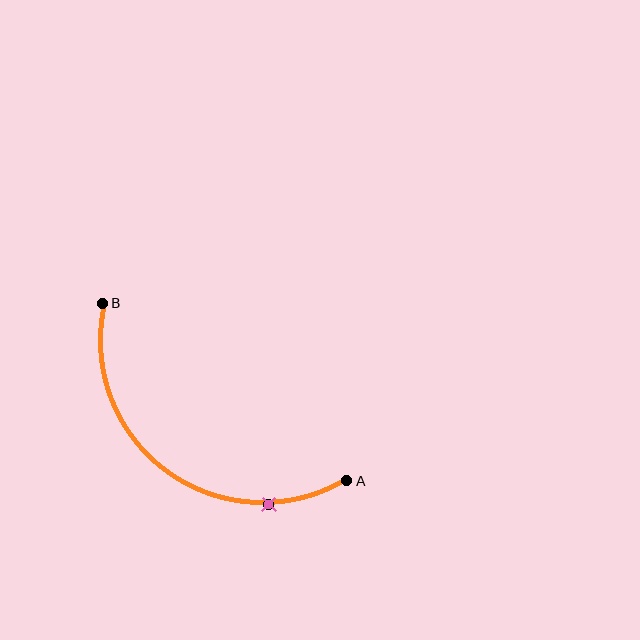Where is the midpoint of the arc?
The arc midpoint is the point on the curve farthest from the straight line joining A and B. It sits below and to the left of that line.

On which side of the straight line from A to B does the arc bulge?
The arc bulges below and to the left of the straight line connecting A and B.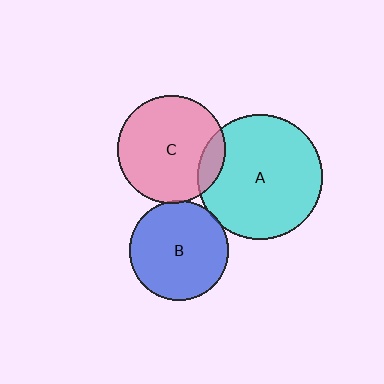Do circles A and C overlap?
Yes.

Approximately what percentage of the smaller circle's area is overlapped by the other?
Approximately 10%.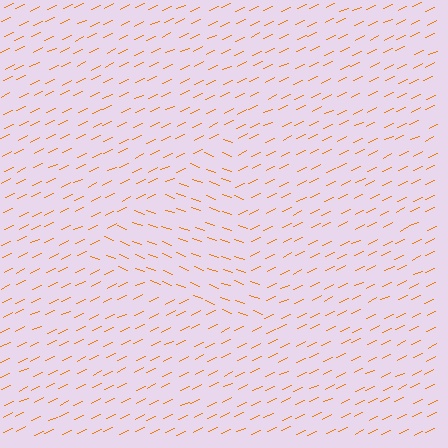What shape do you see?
I see a triangle.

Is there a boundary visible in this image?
Yes, there is a texture boundary formed by a change in line orientation.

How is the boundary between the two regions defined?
The boundary is defined purely by a change in line orientation (approximately 45 degrees difference). All lines are the same color and thickness.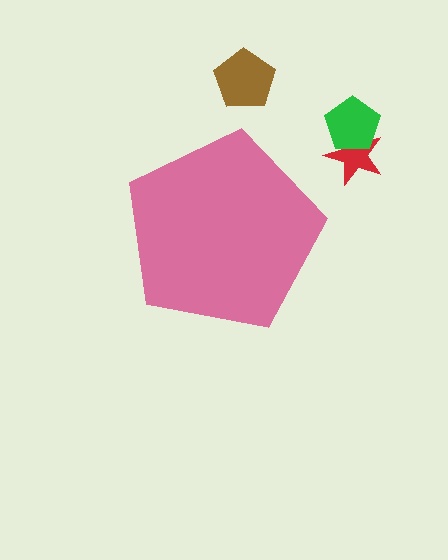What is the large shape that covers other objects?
A pink pentagon.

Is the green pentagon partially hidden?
No, the green pentagon is fully visible.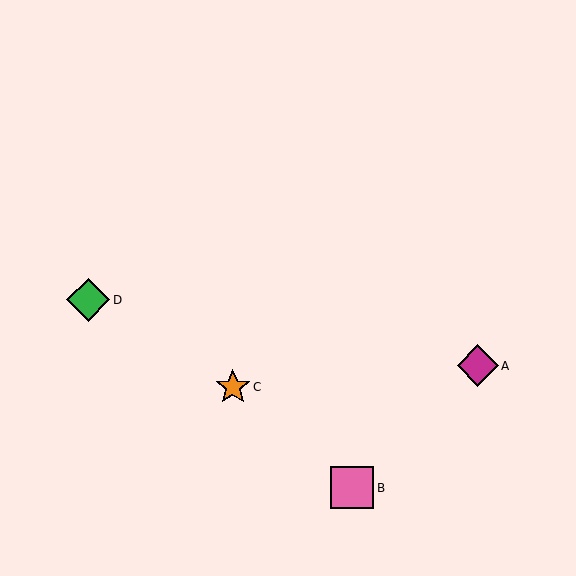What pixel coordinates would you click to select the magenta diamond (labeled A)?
Click at (478, 366) to select the magenta diamond A.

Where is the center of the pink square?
The center of the pink square is at (352, 488).